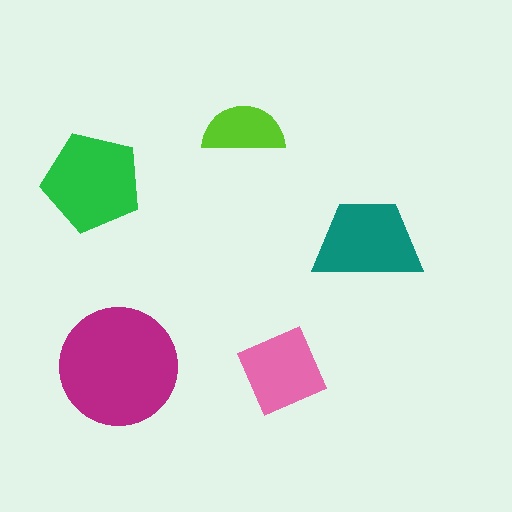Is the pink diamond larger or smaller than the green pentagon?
Smaller.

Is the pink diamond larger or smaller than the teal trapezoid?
Smaller.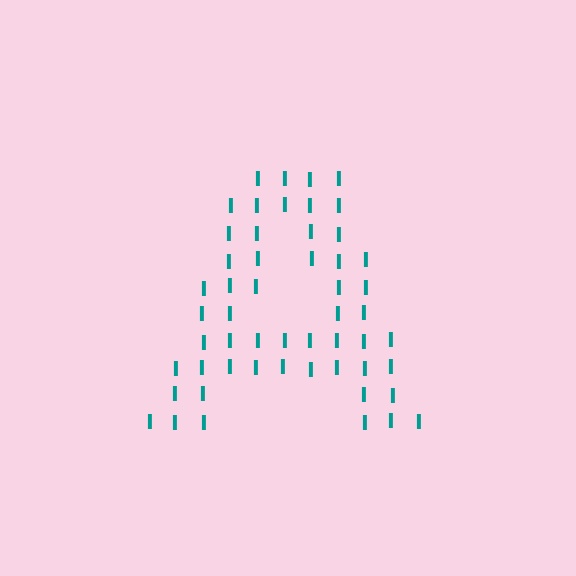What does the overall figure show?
The overall figure shows the letter A.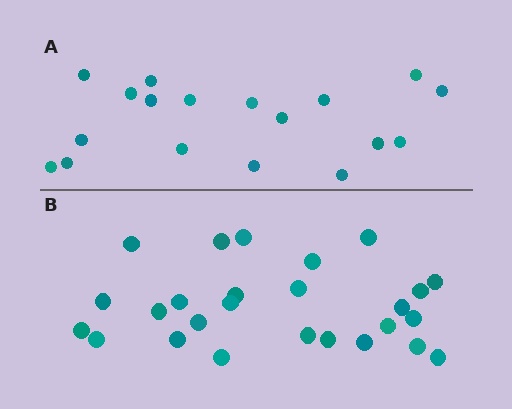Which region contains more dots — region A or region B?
Region B (the bottom region) has more dots.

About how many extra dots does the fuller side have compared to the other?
Region B has roughly 8 or so more dots than region A.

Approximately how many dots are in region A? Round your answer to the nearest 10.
About 20 dots. (The exact count is 18, which rounds to 20.)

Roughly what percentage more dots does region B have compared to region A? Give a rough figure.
About 45% more.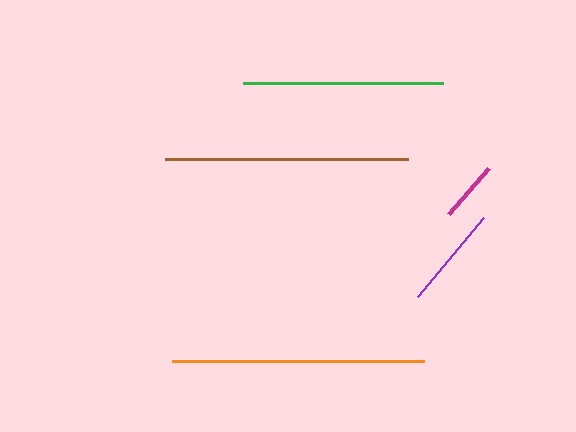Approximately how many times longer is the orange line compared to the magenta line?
The orange line is approximately 4.1 times the length of the magenta line.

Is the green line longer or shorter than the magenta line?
The green line is longer than the magenta line.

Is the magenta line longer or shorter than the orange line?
The orange line is longer than the magenta line.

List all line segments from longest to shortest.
From longest to shortest: orange, brown, green, purple, magenta.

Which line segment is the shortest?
The magenta line is the shortest at approximately 62 pixels.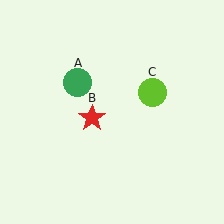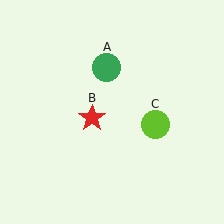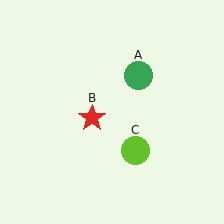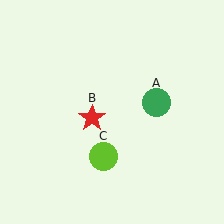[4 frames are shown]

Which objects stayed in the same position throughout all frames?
Red star (object B) remained stationary.